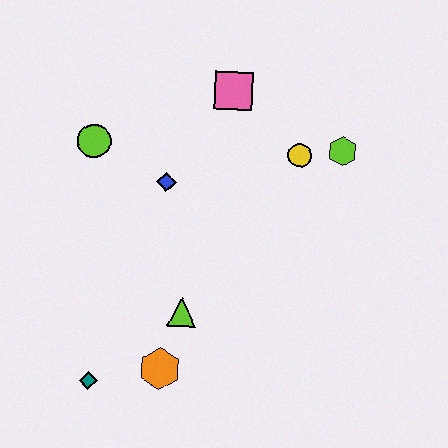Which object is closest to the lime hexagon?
The yellow circle is closest to the lime hexagon.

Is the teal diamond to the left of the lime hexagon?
Yes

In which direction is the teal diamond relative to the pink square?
The teal diamond is below the pink square.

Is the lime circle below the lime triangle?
No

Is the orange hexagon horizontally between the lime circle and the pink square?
Yes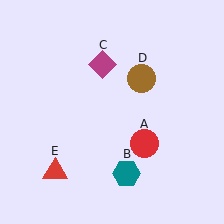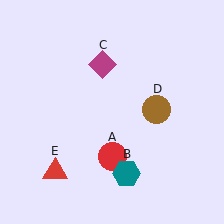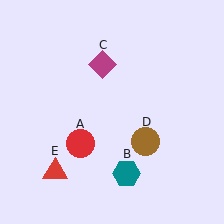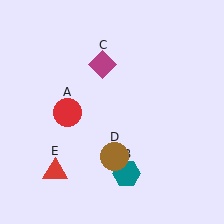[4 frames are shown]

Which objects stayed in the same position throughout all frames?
Teal hexagon (object B) and magenta diamond (object C) and red triangle (object E) remained stationary.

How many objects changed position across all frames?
2 objects changed position: red circle (object A), brown circle (object D).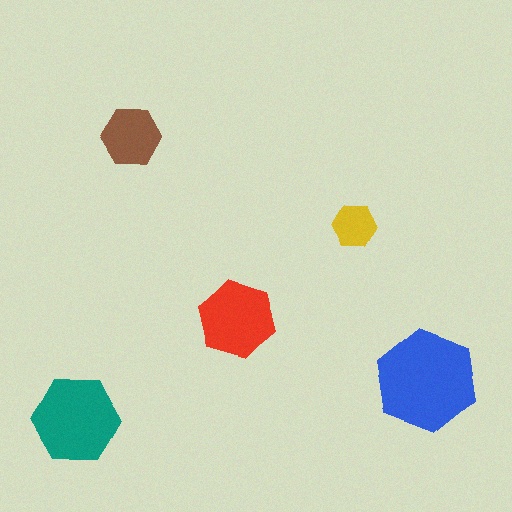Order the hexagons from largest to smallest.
the blue one, the teal one, the red one, the brown one, the yellow one.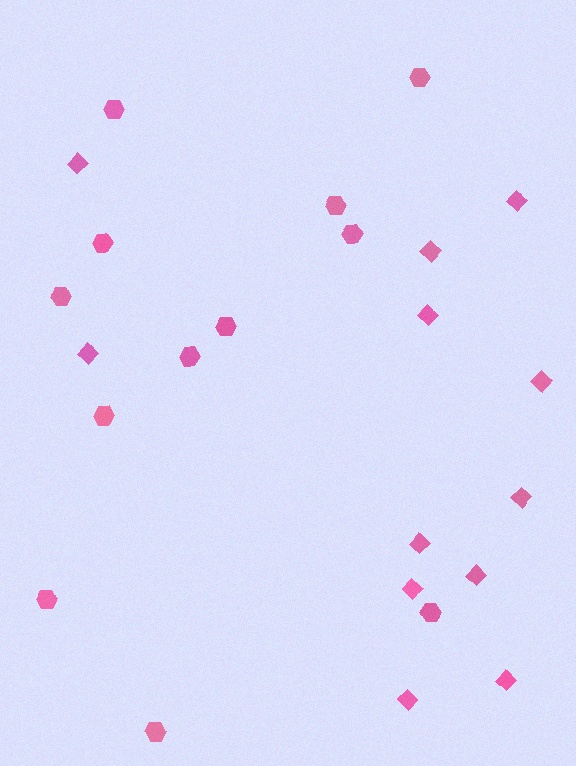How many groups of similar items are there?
There are 2 groups: one group of diamonds (12) and one group of hexagons (12).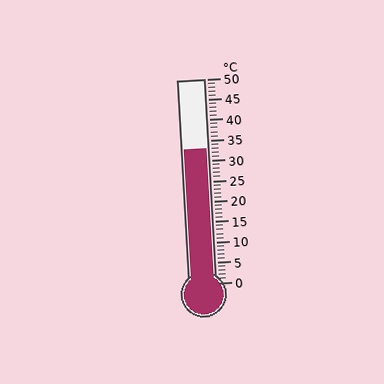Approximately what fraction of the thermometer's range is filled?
The thermometer is filled to approximately 65% of its range.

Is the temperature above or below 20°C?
The temperature is above 20°C.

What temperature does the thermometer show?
The thermometer shows approximately 33°C.